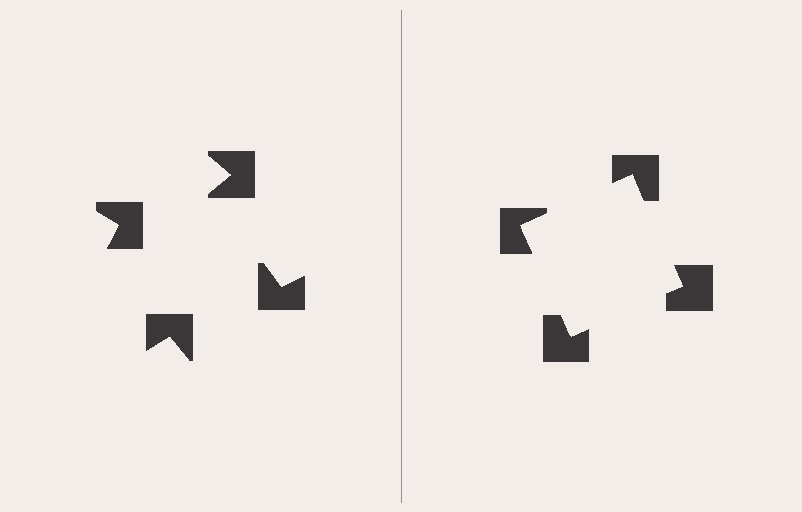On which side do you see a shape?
An illusory square appears on the right side. On the left side the wedge cuts are rotated, so no coherent shape forms.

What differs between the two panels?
The notched squares are positioned identically on both sides; only the wedge orientations differ. On the right they align to a square; on the left they are misaligned.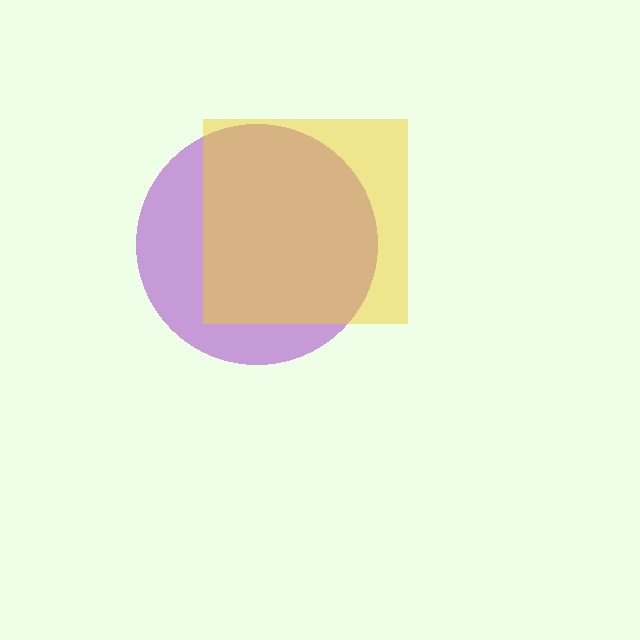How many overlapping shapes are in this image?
There are 2 overlapping shapes in the image.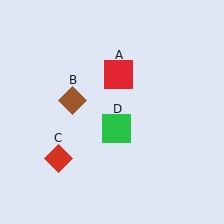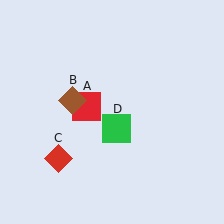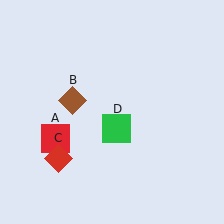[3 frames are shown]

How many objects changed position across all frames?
1 object changed position: red square (object A).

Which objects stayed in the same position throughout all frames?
Brown diamond (object B) and red diamond (object C) and green square (object D) remained stationary.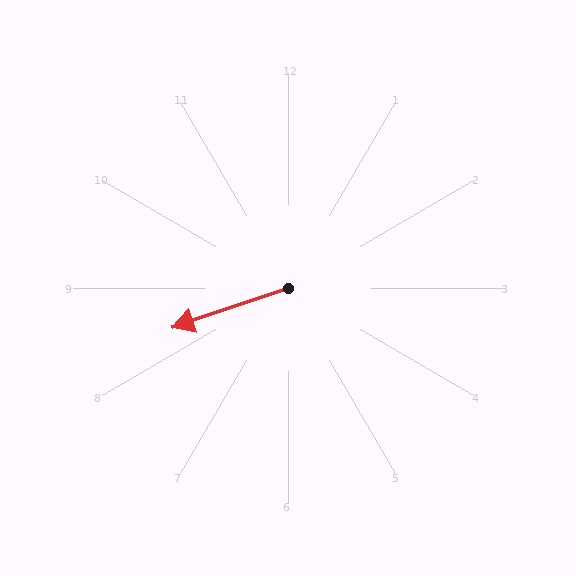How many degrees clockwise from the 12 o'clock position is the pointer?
Approximately 251 degrees.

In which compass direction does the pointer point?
West.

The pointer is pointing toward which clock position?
Roughly 8 o'clock.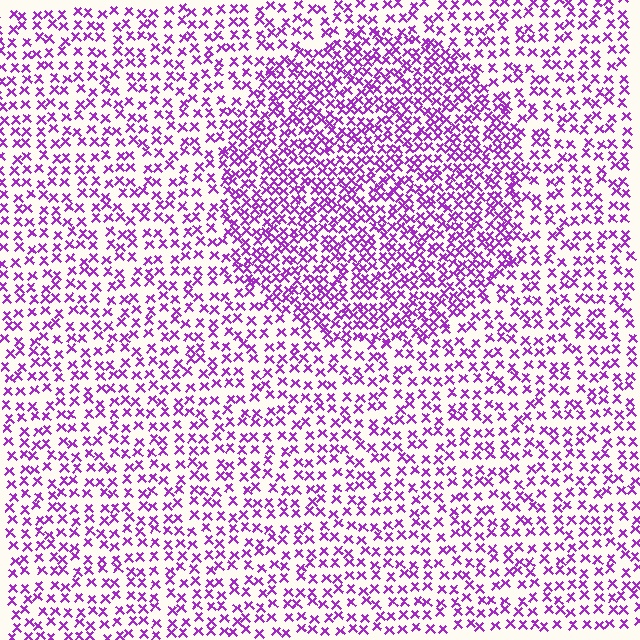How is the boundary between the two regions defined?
The boundary is defined by a change in element density (approximately 1.8x ratio). All elements are the same color, size, and shape.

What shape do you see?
I see a circle.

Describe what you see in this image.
The image contains small purple elements arranged at two different densities. A circle-shaped region is visible where the elements are more densely packed than the surrounding area.